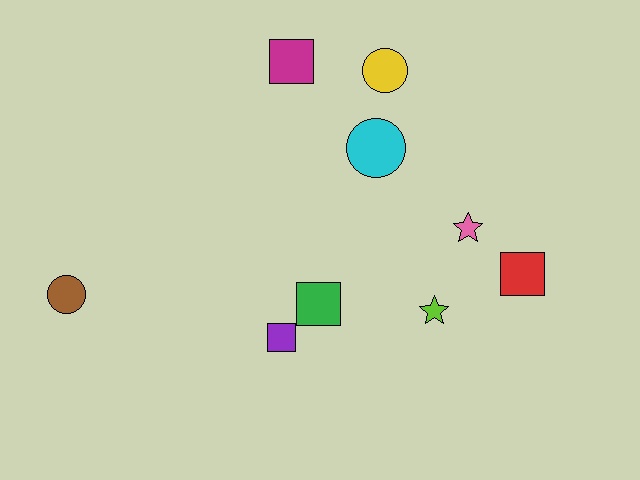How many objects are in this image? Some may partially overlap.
There are 9 objects.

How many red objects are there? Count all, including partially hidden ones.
There is 1 red object.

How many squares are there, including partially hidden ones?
There are 4 squares.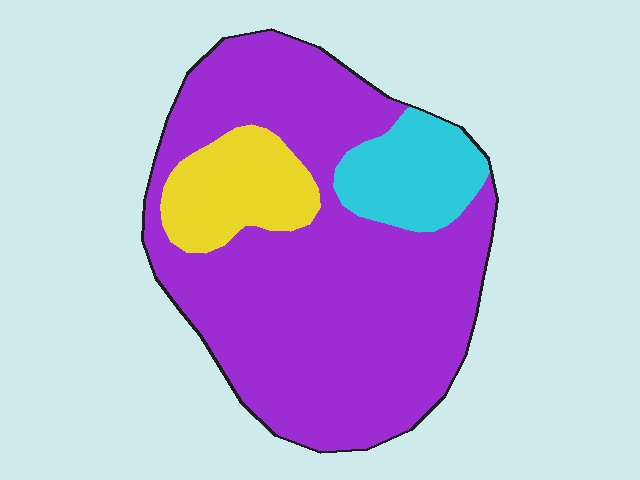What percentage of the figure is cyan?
Cyan takes up about one eighth (1/8) of the figure.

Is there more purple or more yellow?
Purple.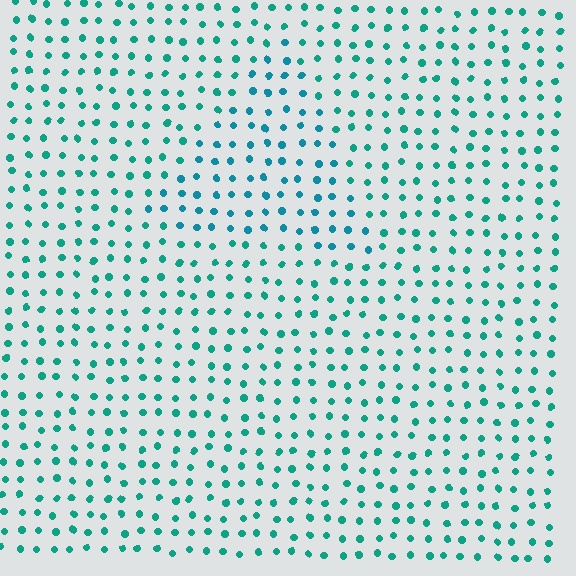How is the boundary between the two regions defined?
The boundary is defined purely by a slight shift in hue (about 21 degrees). Spacing, size, and orientation are identical on both sides.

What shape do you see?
I see a triangle.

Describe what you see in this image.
The image is filled with small teal elements in a uniform arrangement. A triangle-shaped region is visible where the elements are tinted to a slightly different hue, forming a subtle color boundary.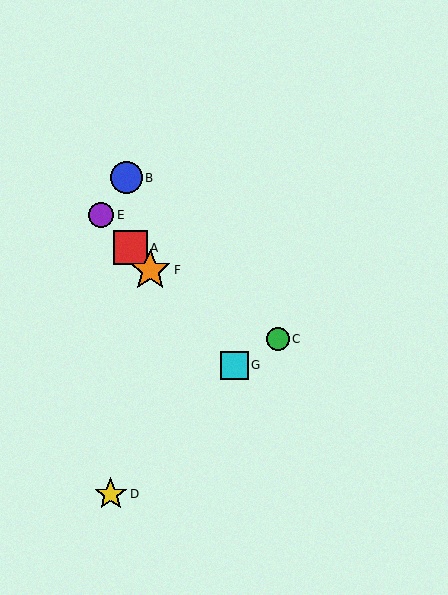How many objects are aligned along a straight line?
4 objects (A, E, F, G) are aligned along a straight line.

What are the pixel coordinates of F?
Object F is at (150, 270).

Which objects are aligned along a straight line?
Objects A, E, F, G are aligned along a straight line.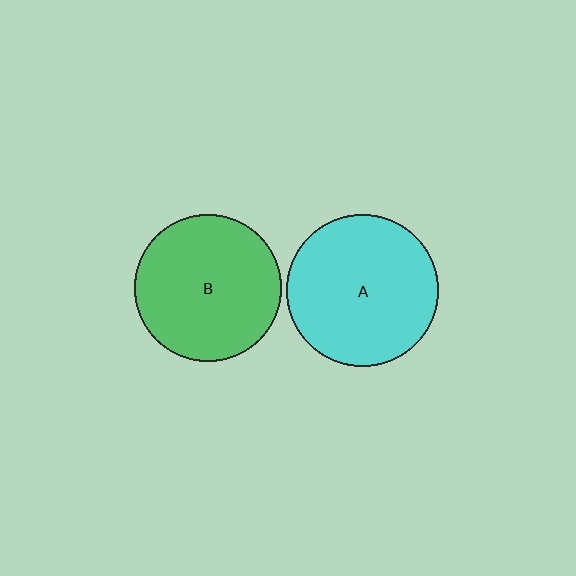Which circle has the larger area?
Circle A (cyan).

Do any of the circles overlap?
No, none of the circles overlap.